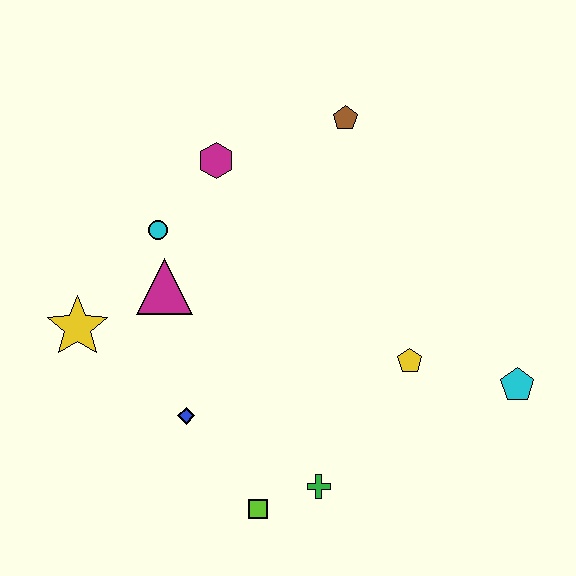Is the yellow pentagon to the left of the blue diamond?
No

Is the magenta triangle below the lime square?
No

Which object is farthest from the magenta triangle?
The cyan pentagon is farthest from the magenta triangle.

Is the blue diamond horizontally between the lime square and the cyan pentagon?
No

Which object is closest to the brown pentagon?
The magenta hexagon is closest to the brown pentagon.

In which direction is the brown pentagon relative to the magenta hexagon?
The brown pentagon is to the right of the magenta hexagon.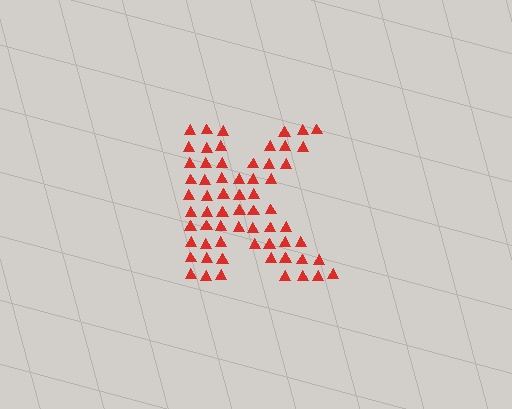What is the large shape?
The large shape is the letter K.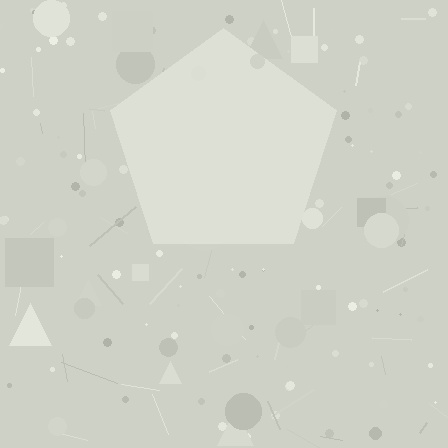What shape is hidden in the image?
A pentagon is hidden in the image.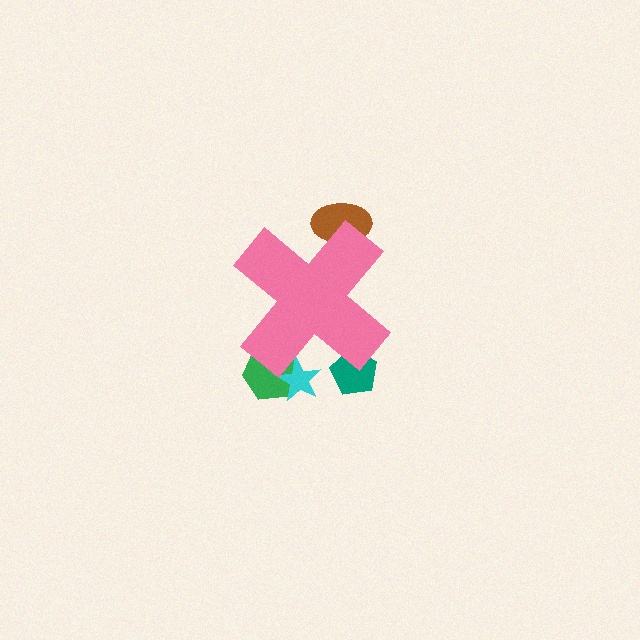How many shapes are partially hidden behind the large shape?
4 shapes are partially hidden.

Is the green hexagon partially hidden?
Yes, the green hexagon is partially hidden behind the pink cross.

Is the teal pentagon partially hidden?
Yes, the teal pentagon is partially hidden behind the pink cross.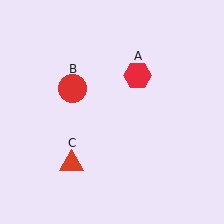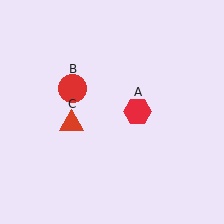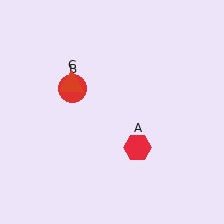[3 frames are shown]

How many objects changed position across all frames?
2 objects changed position: red hexagon (object A), red triangle (object C).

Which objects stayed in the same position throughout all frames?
Red circle (object B) remained stationary.